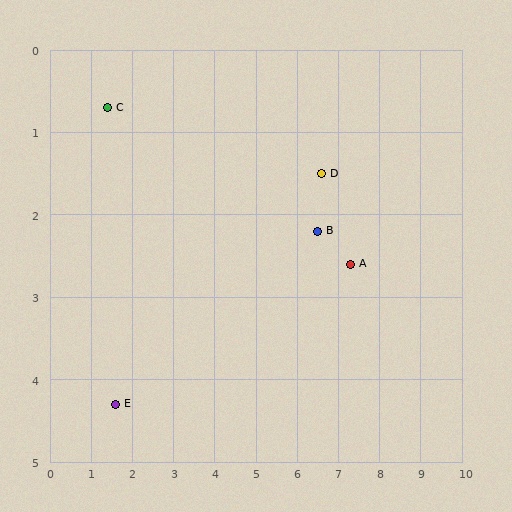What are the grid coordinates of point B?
Point B is at approximately (6.5, 2.2).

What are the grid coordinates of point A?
Point A is at approximately (7.3, 2.6).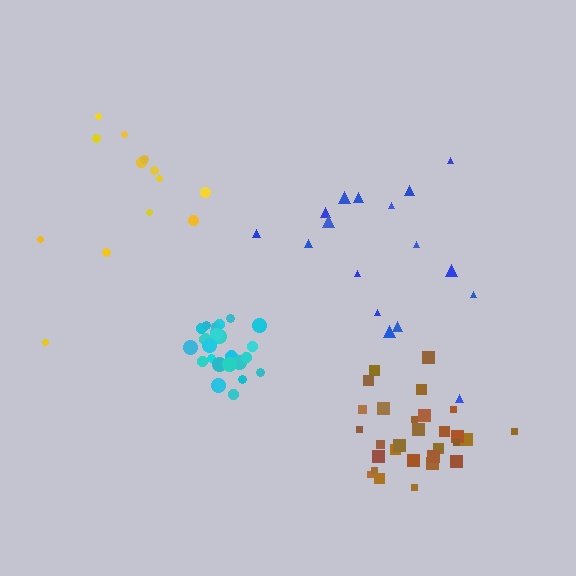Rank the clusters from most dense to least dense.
cyan, brown, yellow, blue.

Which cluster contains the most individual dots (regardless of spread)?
Brown (30).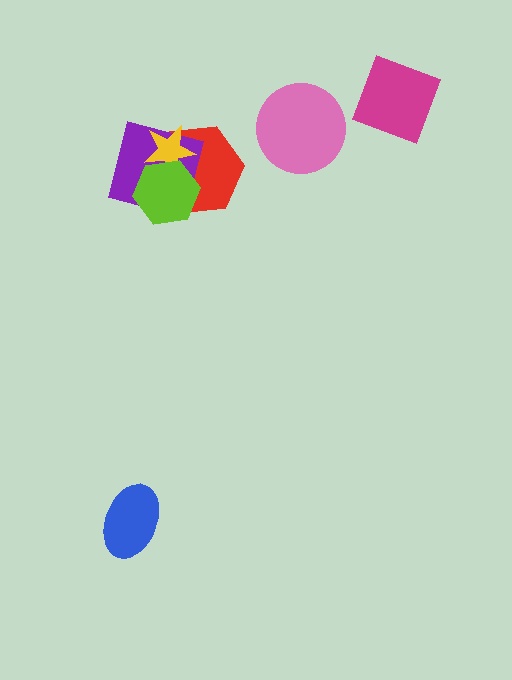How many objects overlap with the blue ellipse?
0 objects overlap with the blue ellipse.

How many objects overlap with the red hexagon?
3 objects overlap with the red hexagon.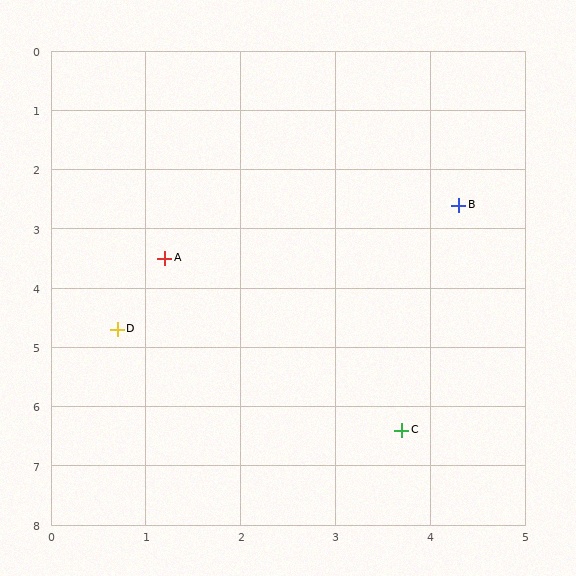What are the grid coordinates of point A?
Point A is at approximately (1.2, 3.5).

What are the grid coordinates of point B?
Point B is at approximately (4.3, 2.6).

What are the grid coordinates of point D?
Point D is at approximately (0.7, 4.7).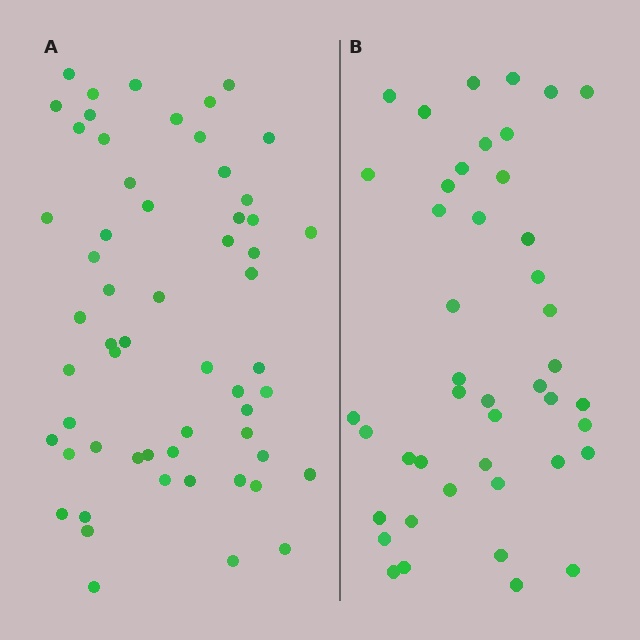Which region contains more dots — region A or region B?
Region A (the left region) has more dots.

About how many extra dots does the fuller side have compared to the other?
Region A has approximately 15 more dots than region B.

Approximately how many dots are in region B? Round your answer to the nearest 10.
About 40 dots. (The exact count is 44, which rounds to 40.)